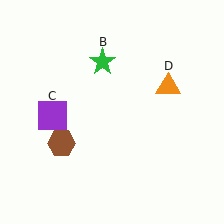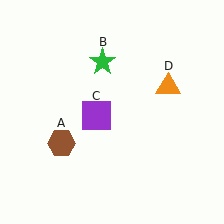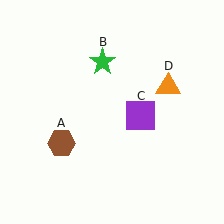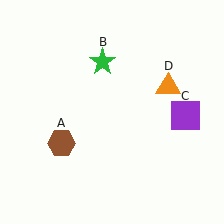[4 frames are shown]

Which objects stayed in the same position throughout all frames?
Brown hexagon (object A) and green star (object B) and orange triangle (object D) remained stationary.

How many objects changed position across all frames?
1 object changed position: purple square (object C).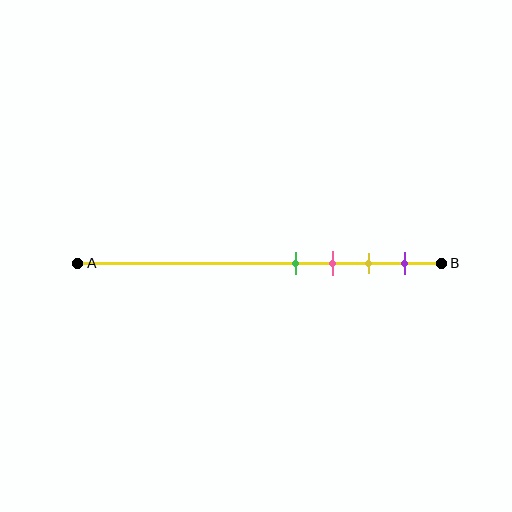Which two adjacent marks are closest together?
The green and pink marks are the closest adjacent pair.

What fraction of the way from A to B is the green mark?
The green mark is approximately 60% (0.6) of the way from A to B.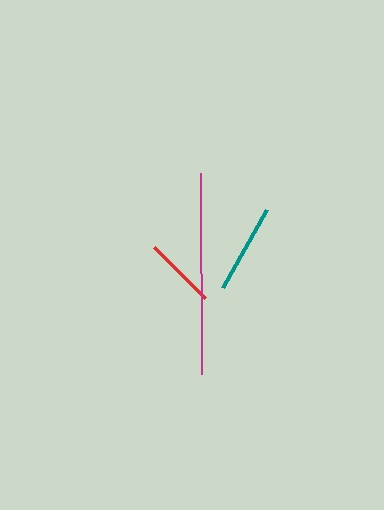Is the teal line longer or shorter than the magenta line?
The magenta line is longer than the teal line.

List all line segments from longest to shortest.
From longest to shortest: magenta, teal, red.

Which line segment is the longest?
The magenta line is the longest at approximately 201 pixels.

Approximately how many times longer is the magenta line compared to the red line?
The magenta line is approximately 2.8 times the length of the red line.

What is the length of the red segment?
The red segment is approximately 72 pixels long.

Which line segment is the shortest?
The red line is the shortest at approximately 72 pixels.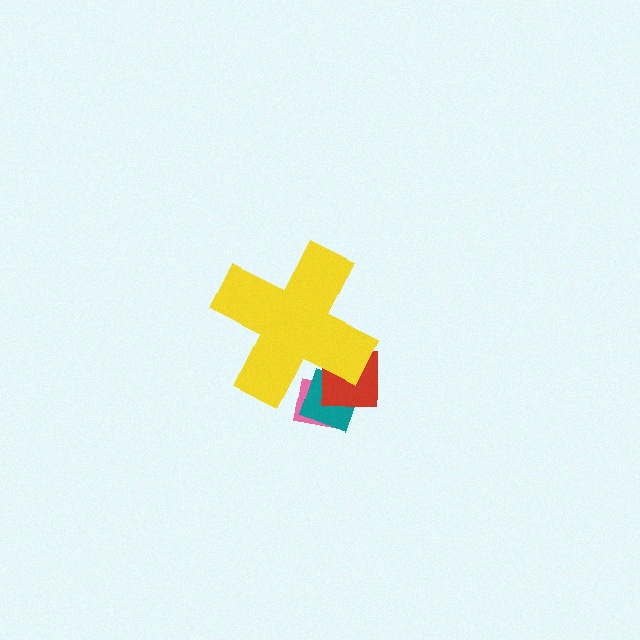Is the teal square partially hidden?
Yes, the teal square is partially hidden behind the yellow cross.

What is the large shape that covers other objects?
A yellow cross.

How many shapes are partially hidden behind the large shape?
3 shapes are partially hidden.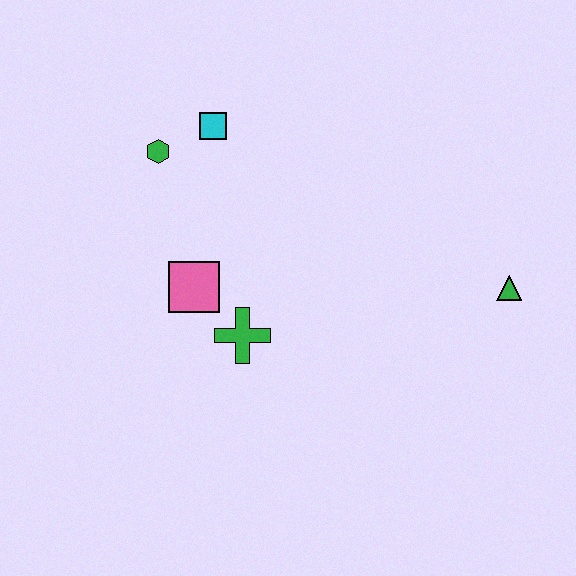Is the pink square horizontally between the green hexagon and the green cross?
Yes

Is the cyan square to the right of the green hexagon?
Yes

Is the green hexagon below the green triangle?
No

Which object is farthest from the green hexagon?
The green triangle is farthest from the green hexagon.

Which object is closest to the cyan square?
The green hexagon is closest to the cyan square.